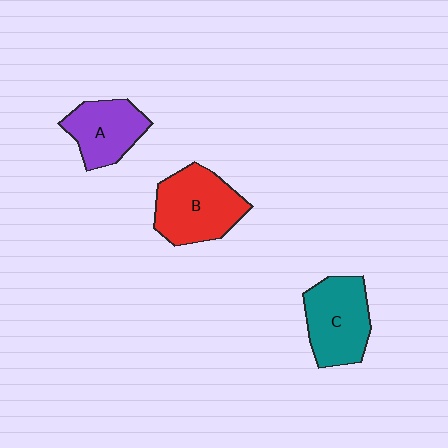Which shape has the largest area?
Shape B (red).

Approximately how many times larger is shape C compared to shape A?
Approximately 1.2 times.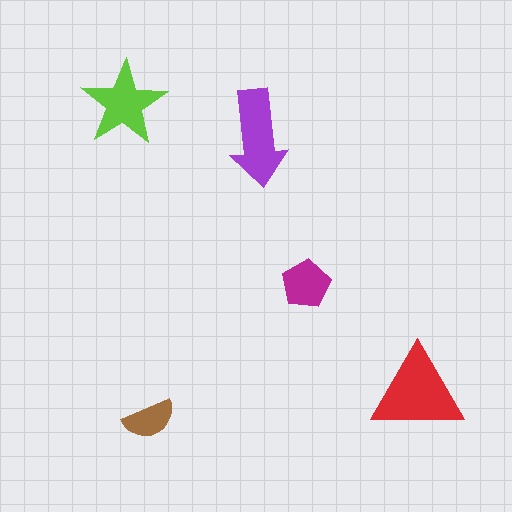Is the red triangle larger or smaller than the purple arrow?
Larger.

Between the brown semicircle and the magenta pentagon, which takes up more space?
The magenta pentagon.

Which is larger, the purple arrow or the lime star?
The purple arrow.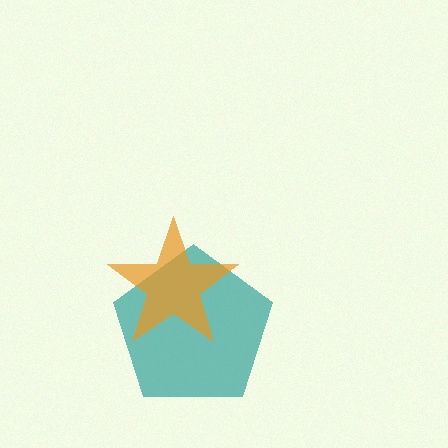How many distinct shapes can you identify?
There are 2 distinct shapes: a teal pentagon, an orange star.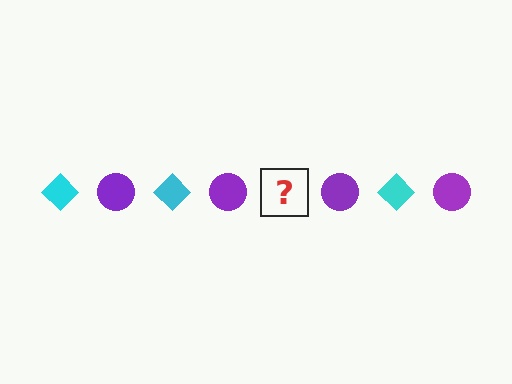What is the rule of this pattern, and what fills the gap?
The rule is that the pattern alternates between cyan diamond and purple circle. The gap should be filled with a cyan diamond.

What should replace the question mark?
The question mark should be replaced with a cyan diamond.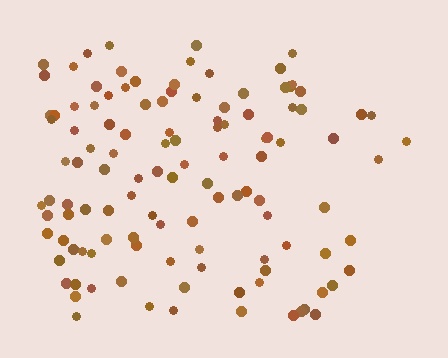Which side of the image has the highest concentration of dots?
The left.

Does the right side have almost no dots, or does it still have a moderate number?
Still a moderate number, just noticeably fewer than the left.